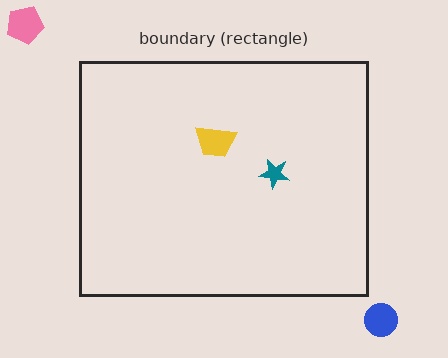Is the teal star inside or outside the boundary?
Inside.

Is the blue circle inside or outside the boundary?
Outside.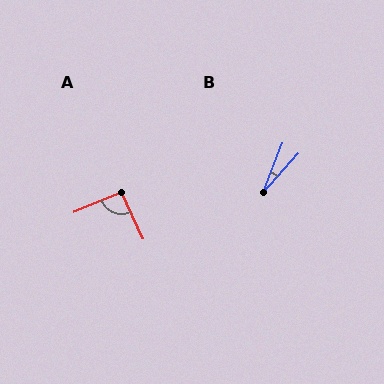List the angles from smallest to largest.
B (20°), A (93°).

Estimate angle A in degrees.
Approximately 93 degrees.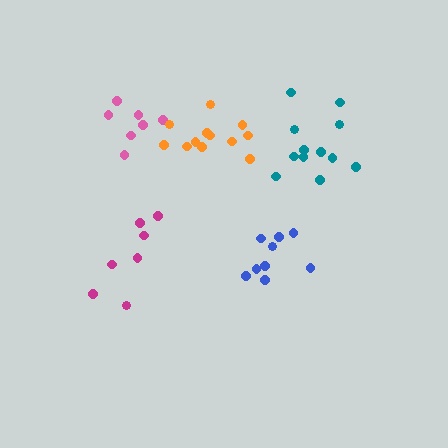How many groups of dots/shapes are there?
There are 5 groups.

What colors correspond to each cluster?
The clusters are colored: magenta, pink, orange, blue, teal.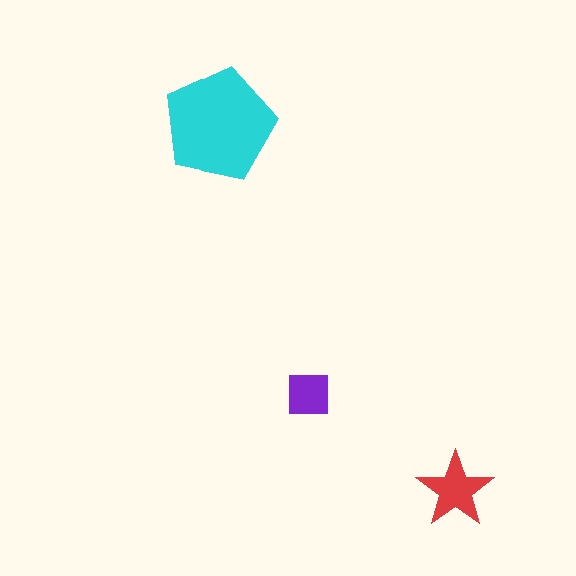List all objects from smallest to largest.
The purple square, the red star, the cyan pentagon.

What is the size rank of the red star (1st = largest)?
2nd.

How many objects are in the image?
There are 3 objects in the image.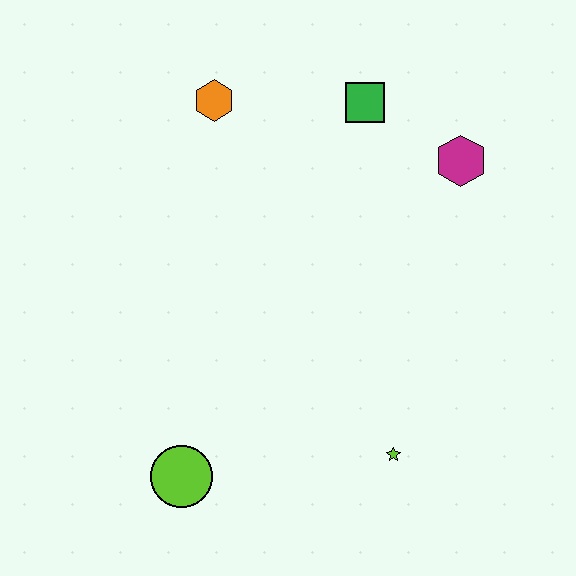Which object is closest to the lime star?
The lime circle is closest to the lime star.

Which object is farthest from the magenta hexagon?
The lime circle is farthest from the magenta hexagon.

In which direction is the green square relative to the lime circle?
The green square is above the lime circle.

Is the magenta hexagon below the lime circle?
No